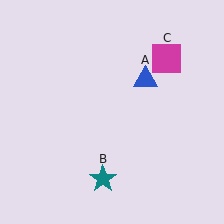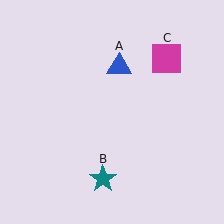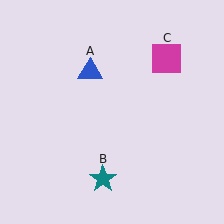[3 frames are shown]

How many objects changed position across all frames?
1 object changed position: blue triangle (object A).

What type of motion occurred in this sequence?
The blue triangle (object A) rotated counterclockwise around the center of the scene.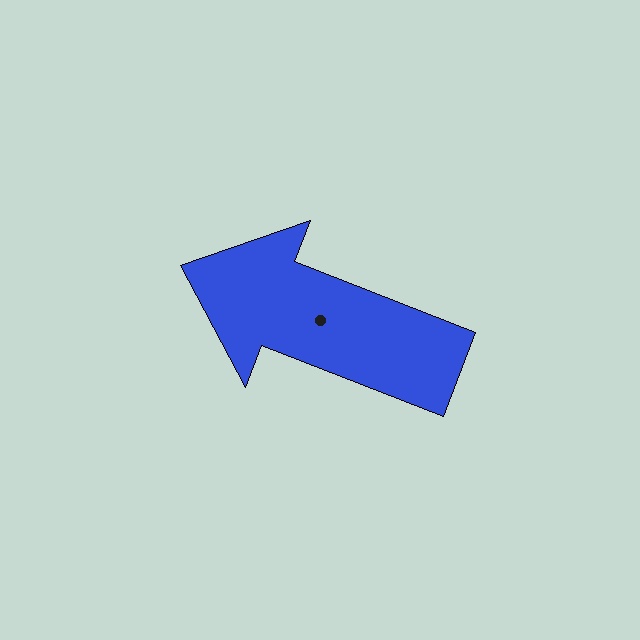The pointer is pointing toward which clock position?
Roughly 10 o'clock.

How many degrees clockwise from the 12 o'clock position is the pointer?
Approximately 291 degrees.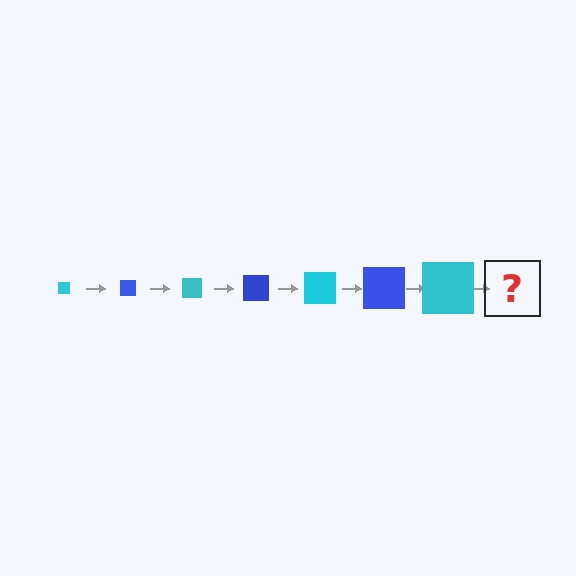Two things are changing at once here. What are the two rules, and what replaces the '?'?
The two rules are that the square grows larger each step and the color cycles through cyan and blue. The '?' should be a blue square, larger than the previous one.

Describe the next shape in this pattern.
It should be a blue square, larger than the previous one.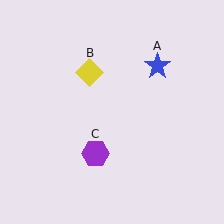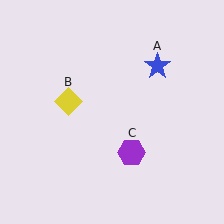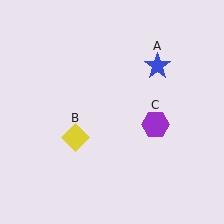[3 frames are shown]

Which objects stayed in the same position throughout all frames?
Blue star (object A) remained stationary.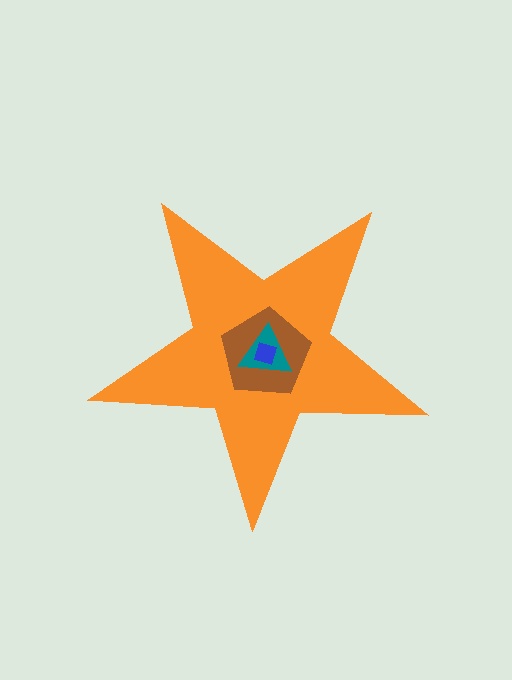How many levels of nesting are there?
4.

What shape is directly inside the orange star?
The brown pentagon.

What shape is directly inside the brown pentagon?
The teal triangle.